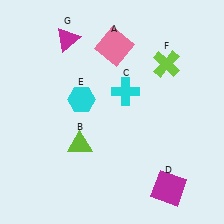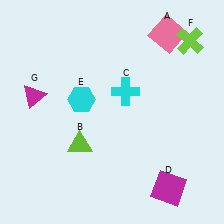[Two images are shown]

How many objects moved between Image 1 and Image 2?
3 objects moved between the two images.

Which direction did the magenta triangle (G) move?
The magenta triangle (G) moved down.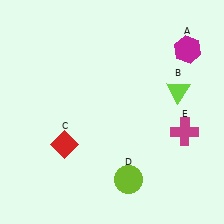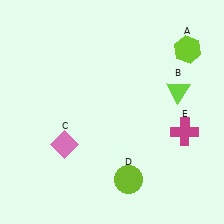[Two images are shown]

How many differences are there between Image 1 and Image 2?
There are 2 differences between the two images.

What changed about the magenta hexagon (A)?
In Image 1, A is magenta. In Image 2, it changed to lime.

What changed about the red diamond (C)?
In Image 1, C is red. In Image 2, it changed to pink.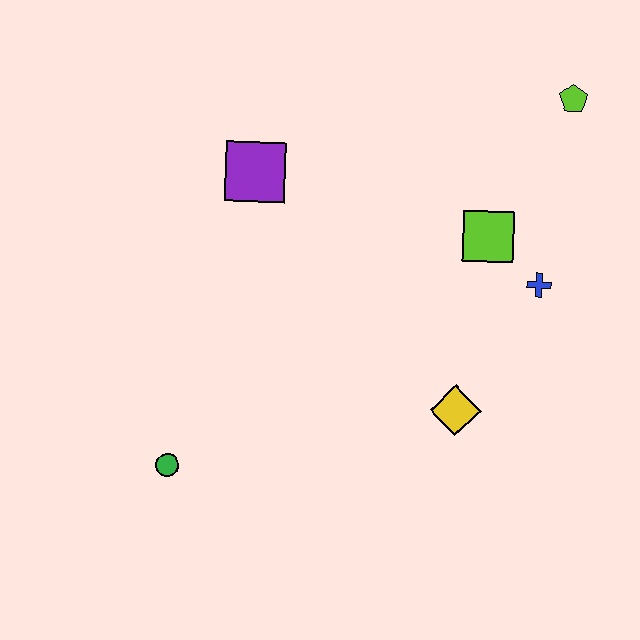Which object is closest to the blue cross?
The lime square is closest to the blue cross.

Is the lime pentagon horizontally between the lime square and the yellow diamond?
No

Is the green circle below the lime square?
Yes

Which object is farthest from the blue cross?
The green circle is farthest from the blue cross.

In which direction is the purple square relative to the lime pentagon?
The purple square is to the left of the lime pentagon.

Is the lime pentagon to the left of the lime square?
No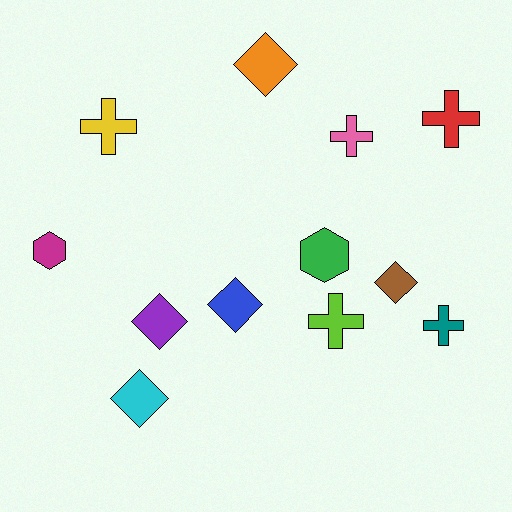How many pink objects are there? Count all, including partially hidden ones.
There is 1 pink object.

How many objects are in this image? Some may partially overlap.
There are 12 objects.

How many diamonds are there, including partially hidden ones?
There are 5 diamonds.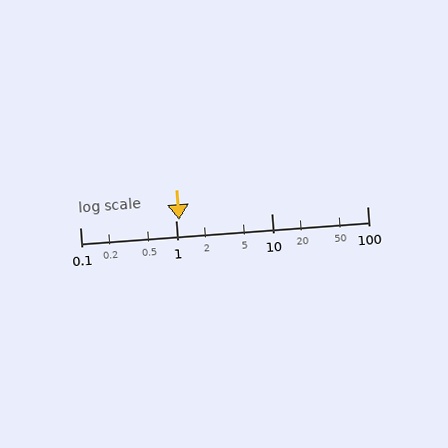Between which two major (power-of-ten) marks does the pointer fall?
The pointer is between 1 and 10.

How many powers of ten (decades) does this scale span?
The scale spans 3 decades, from 0.1 to 100.